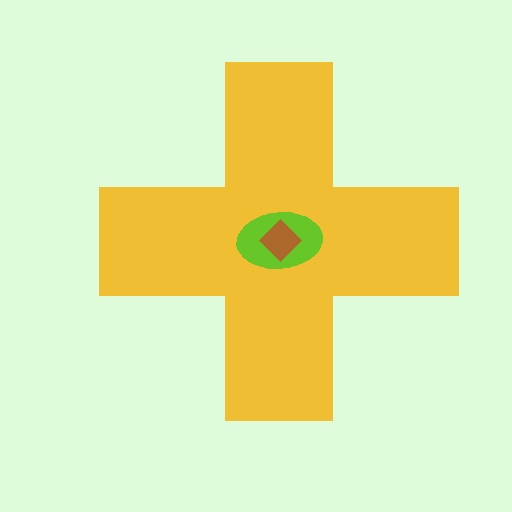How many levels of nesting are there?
3.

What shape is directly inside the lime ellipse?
The brown diamond.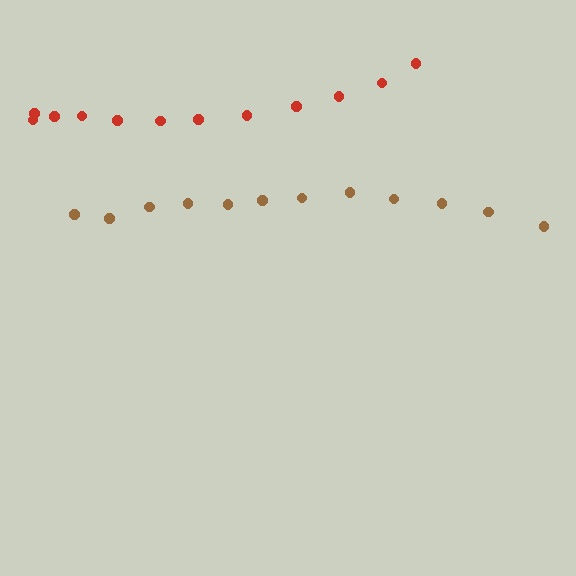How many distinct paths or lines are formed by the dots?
There are 2 distinct paths.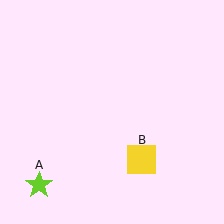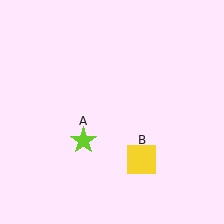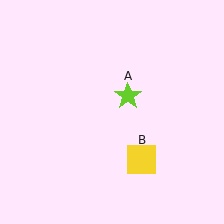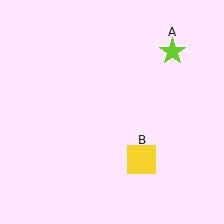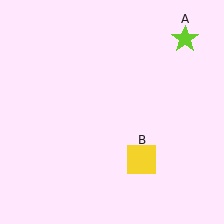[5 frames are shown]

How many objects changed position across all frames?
1 object changed position: lime star (object A).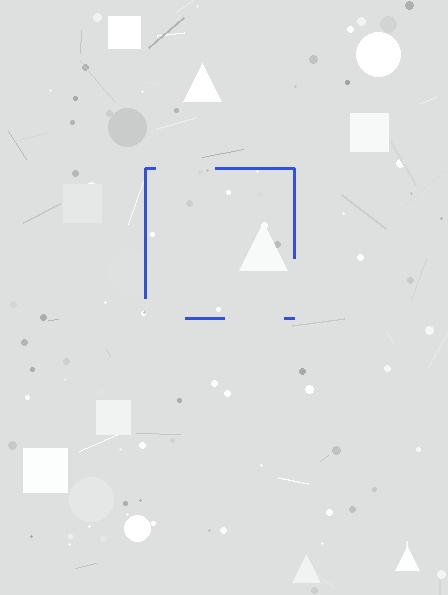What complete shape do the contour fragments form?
The contour fragments form a square.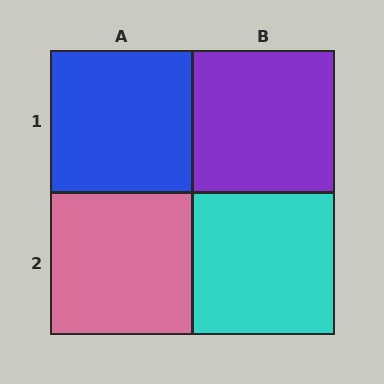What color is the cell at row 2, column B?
Cyan.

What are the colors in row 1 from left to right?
Blue, purple.